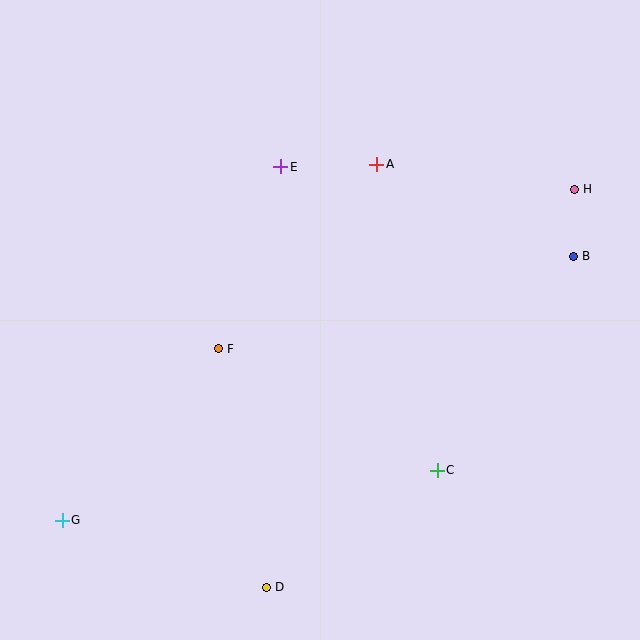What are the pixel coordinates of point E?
Point E is at (281, 167).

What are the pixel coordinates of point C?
Point C is at (437, 470).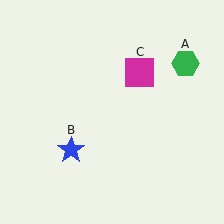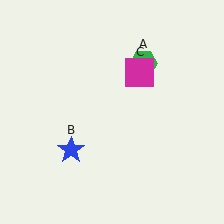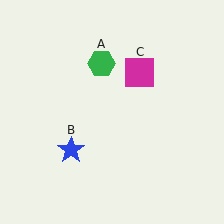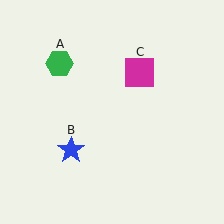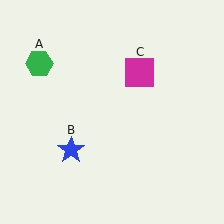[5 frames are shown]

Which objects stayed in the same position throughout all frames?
Blue star (object B) and magenta square (object C) remained stationary.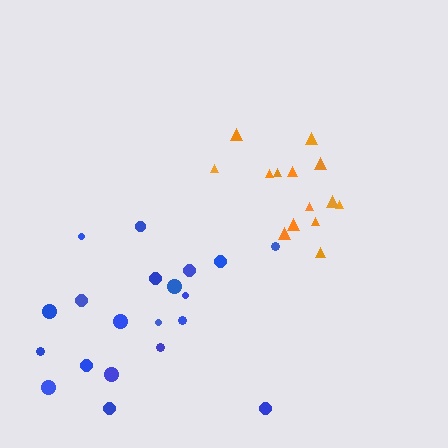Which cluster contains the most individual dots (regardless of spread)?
Blue (20).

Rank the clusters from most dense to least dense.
orange, blue.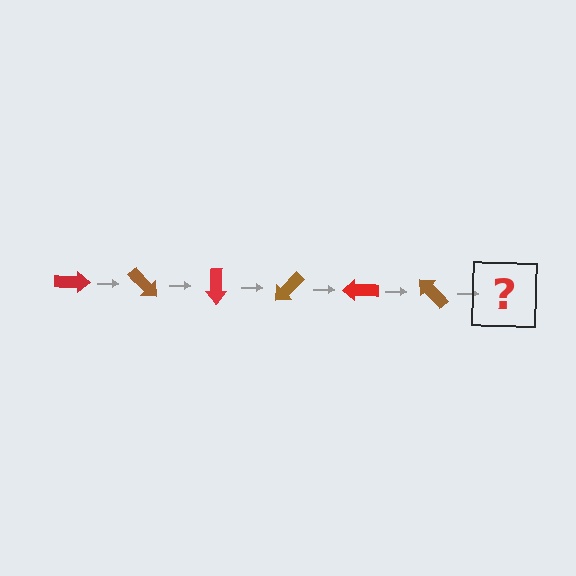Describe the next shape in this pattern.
It should be a red arrow, rotated 270 degrees from the start.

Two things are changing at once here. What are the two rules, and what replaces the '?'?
The two rules are that it rotates 45 degrees each step and the color cycles through red and brown. The '?' should be a red arrow, rotated 270 degrees from the start.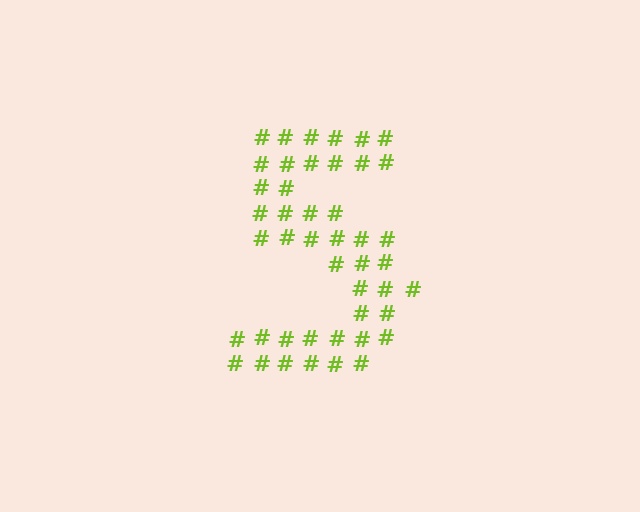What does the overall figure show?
The overall figure shows the digit 5.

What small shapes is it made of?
It is made of small hash symbols.